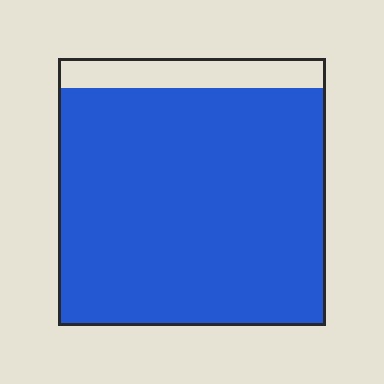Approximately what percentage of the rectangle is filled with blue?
Approximately 90%.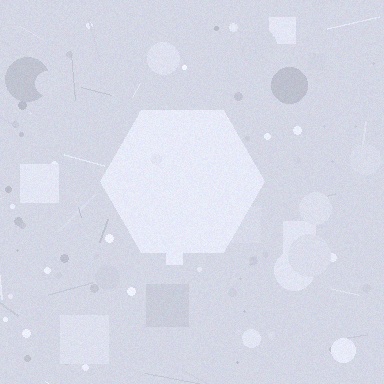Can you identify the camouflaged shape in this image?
The camouflaged shape is a hexagon.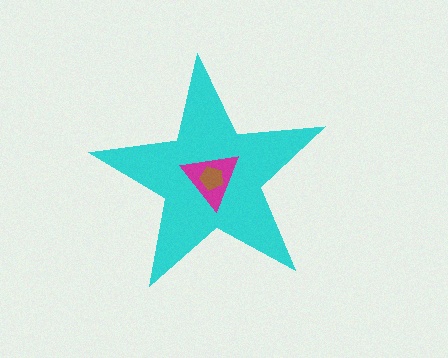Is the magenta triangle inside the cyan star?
Yes.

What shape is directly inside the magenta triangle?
The brown pentagon.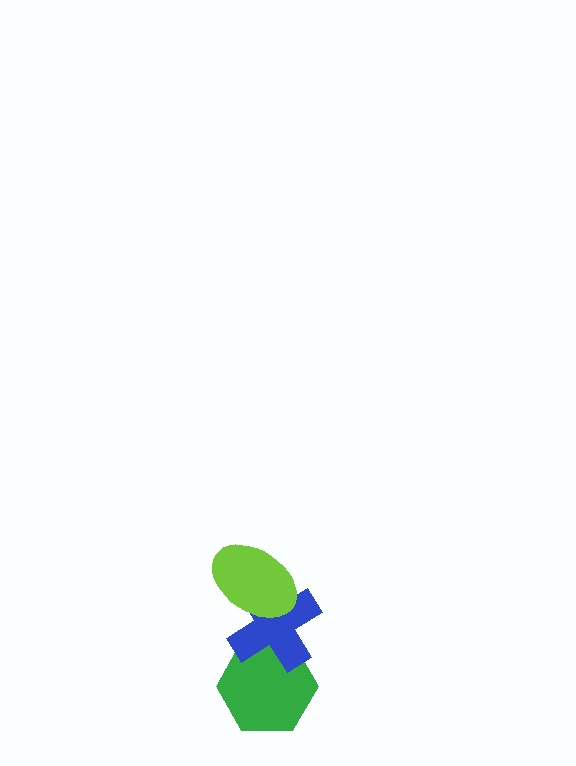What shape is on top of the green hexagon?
The blue cross is on top of the green hexagon.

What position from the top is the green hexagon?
The green hexagon is 3rd from the top.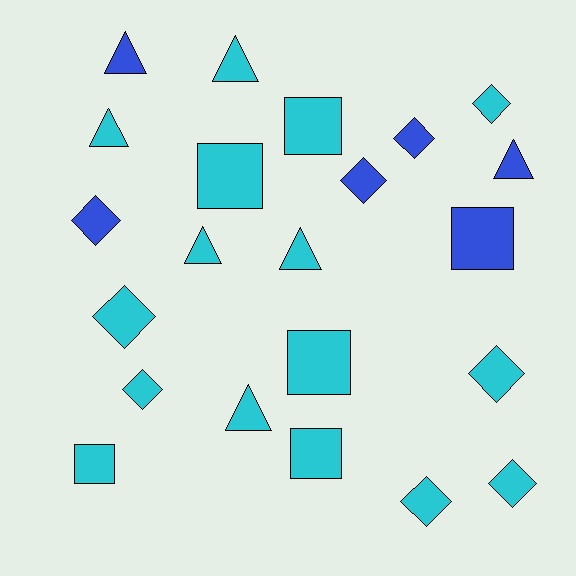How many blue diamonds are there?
There are 3 blue diamonds.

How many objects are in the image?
There are 22 objects.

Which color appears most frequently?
Cyan, with 16 objects.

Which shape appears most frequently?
Diamond, with 9 objects.